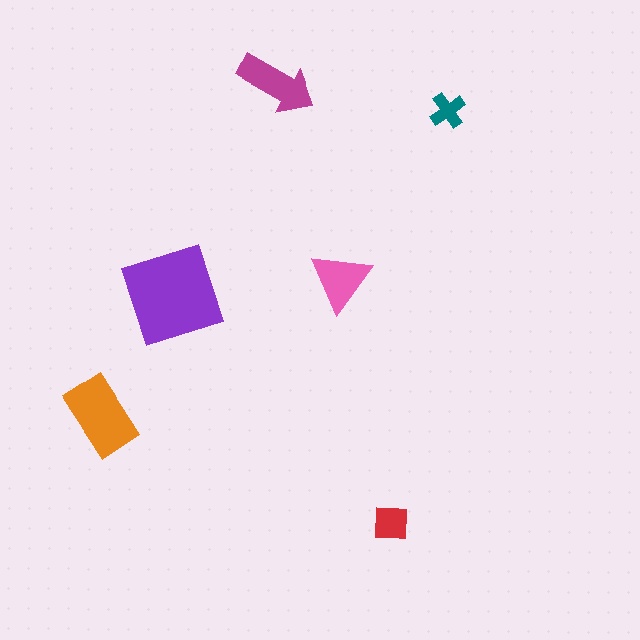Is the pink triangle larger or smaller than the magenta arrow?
Smaller.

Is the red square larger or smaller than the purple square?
Smaller.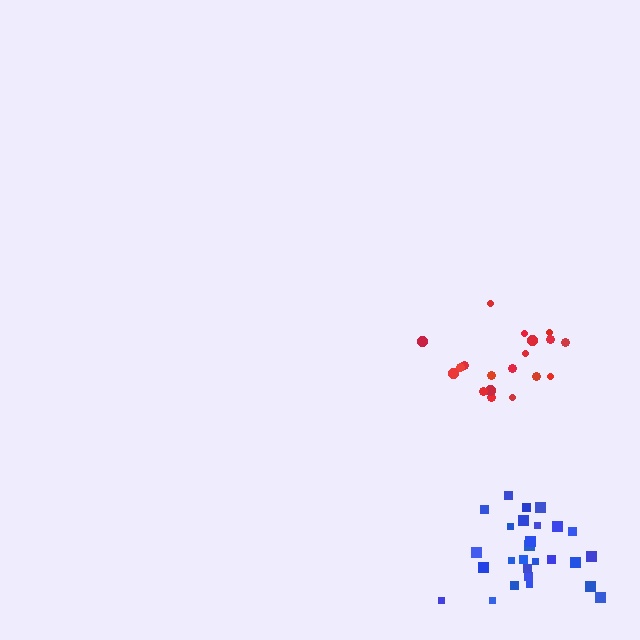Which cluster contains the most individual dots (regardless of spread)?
Blue (27).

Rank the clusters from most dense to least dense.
blue, red.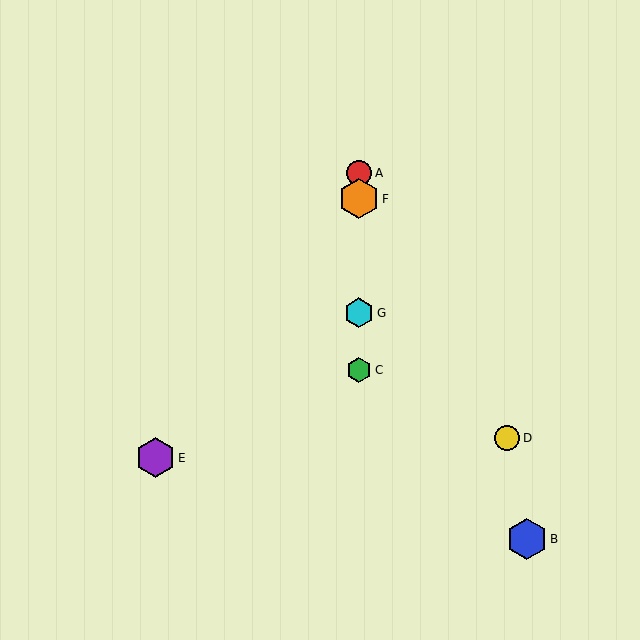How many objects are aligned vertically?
4 objects (A, C, F, G) are aligned vertically.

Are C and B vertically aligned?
No, C is at x≈359 and B is at x≈527.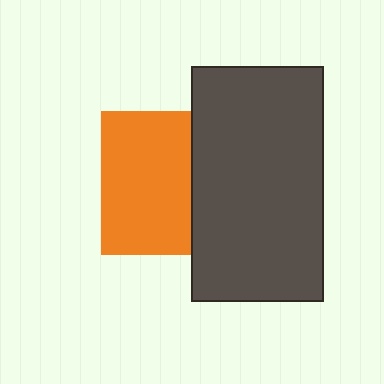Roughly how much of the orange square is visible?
About half of it is visible (roughly 62%).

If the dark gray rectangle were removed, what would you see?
You would see the complete orange square.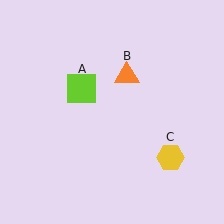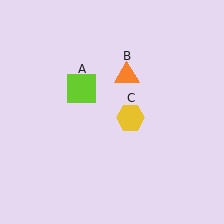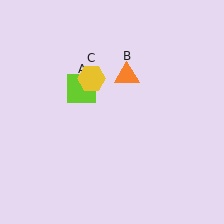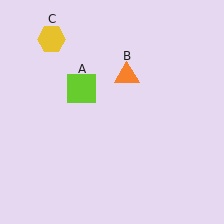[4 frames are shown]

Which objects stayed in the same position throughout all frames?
Lime square (object A) and orange triangle (object B) remained stationary.